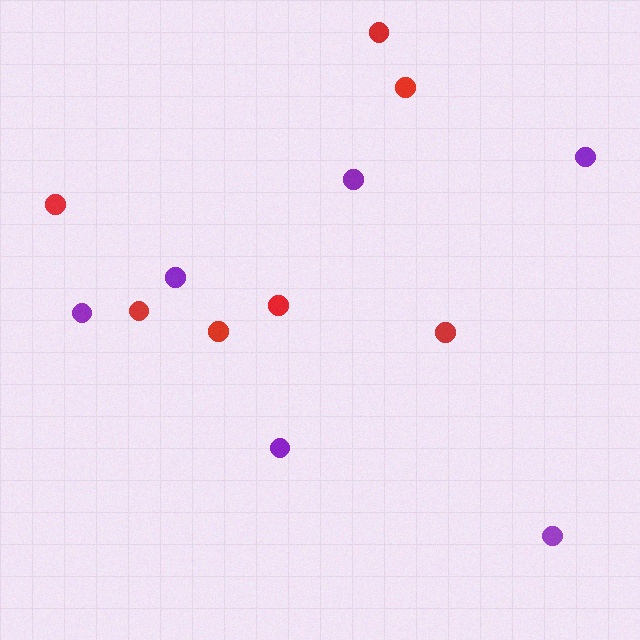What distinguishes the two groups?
There are 2 groups: one group of red circles (7) and one group of purple circles (6).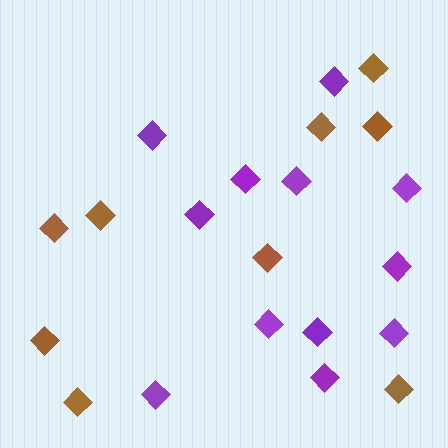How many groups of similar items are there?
There are 2 groups: one group of purple diamonds (12) and one group of brown diamonds (9).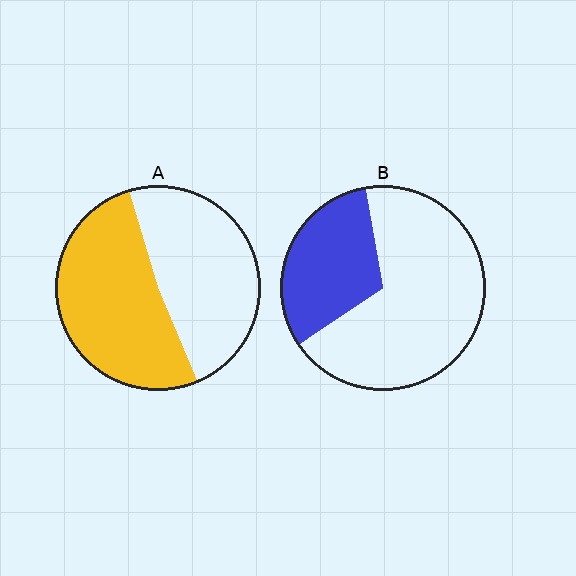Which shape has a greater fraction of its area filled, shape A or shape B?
Shape A.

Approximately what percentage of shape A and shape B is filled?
A is approximately 50% and B is approximately 30%.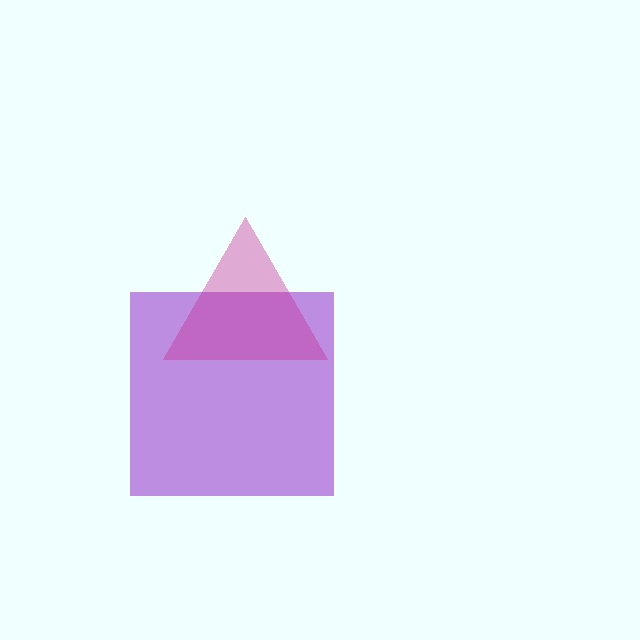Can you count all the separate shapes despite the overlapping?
Yes, there are 2 separate shapes.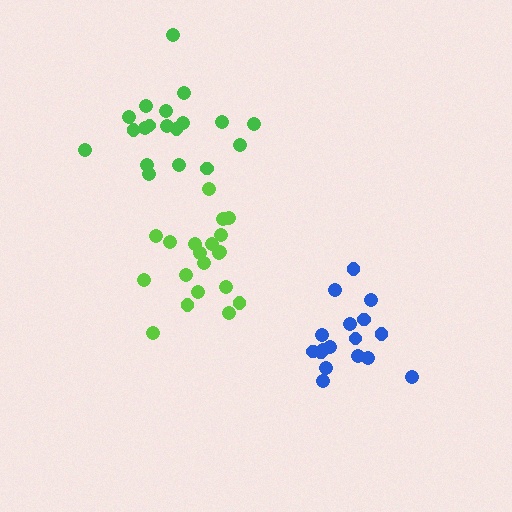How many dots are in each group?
Group 1: 17 dots, Group 2: 19 dots, Group 3: 20 dots (56 total).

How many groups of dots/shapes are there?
There are 3 groups.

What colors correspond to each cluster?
The clusters are colored: blue, green, lime.